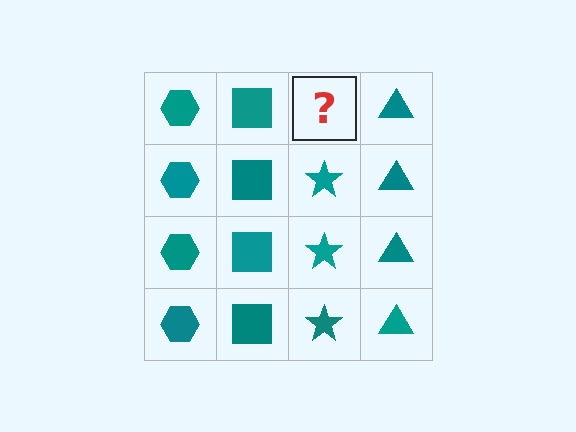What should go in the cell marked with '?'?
The missing cell should contain a teal star.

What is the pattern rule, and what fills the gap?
The rule is that each column has a consistent shape. The gap should be filled with a teal star.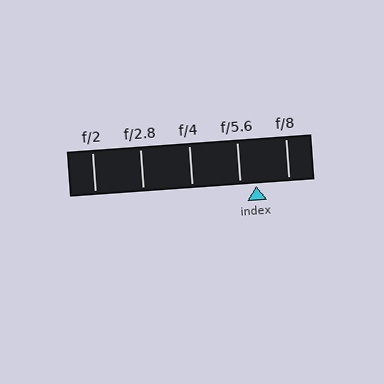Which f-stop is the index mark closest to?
The index mark is closest to f/5.6.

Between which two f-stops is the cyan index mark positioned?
The index mark is between f/5.6 and f/8.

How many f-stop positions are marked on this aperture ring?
There are 5 f-stop positions marked.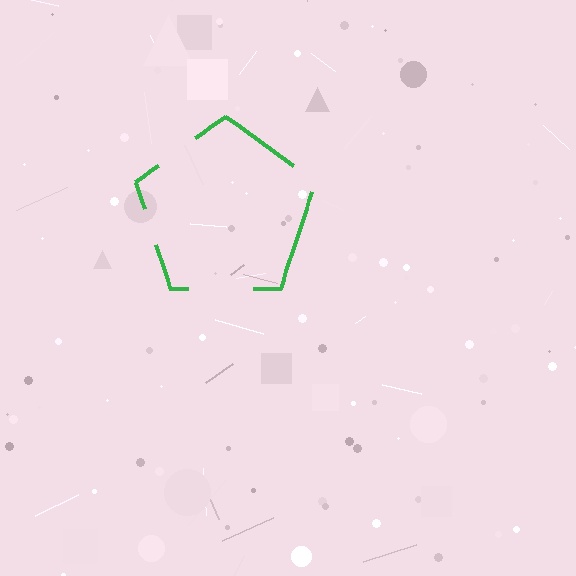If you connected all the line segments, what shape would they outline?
They would outline a pentagon.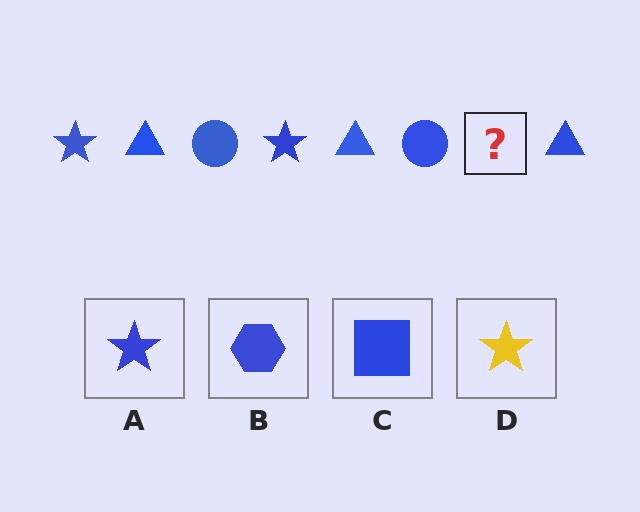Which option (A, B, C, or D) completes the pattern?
A.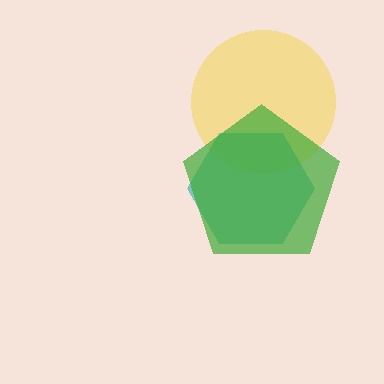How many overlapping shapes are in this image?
There are 3 overlapping shapes in the image.